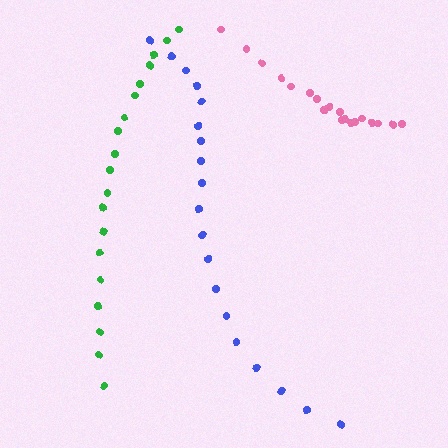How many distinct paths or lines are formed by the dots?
There are 3 distinct paths.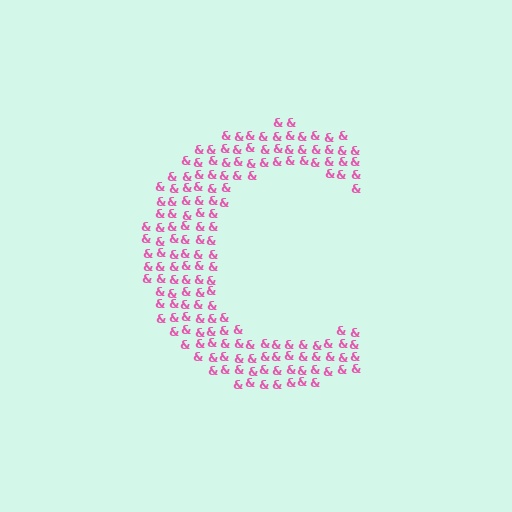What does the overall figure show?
The overall figure shows the letter C.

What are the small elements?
The small elements are ampersands.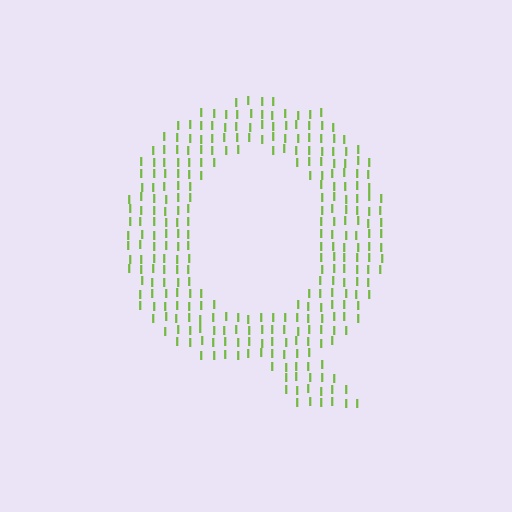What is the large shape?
The large shape is the letter Q.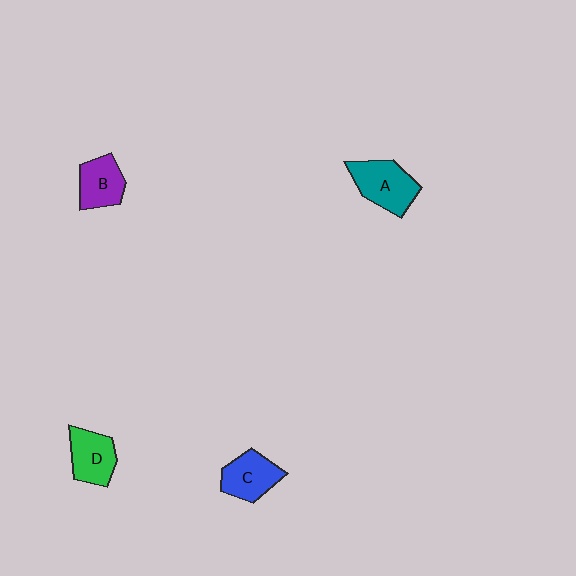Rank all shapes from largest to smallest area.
From largest to smallest: A (teal), D (green), C (blue), B (purple).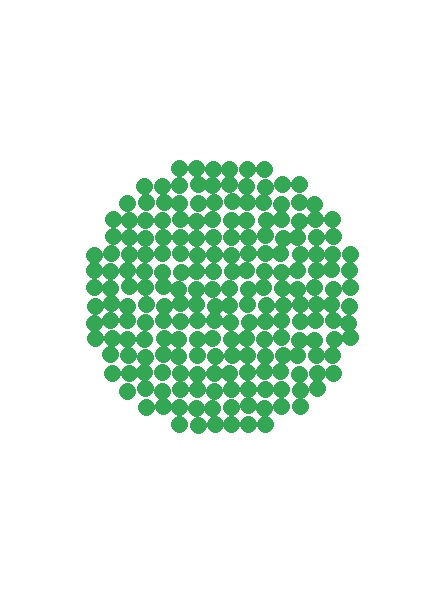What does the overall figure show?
The overall figure shows a circle.